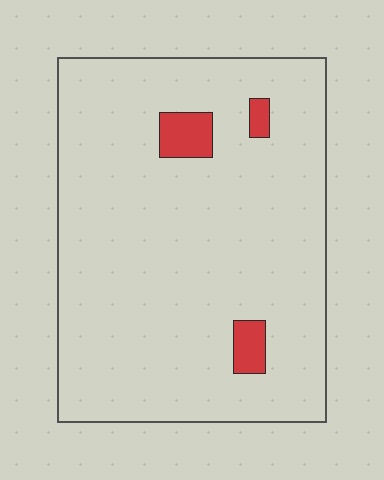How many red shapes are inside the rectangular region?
3.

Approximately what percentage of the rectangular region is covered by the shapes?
Approximately 5%.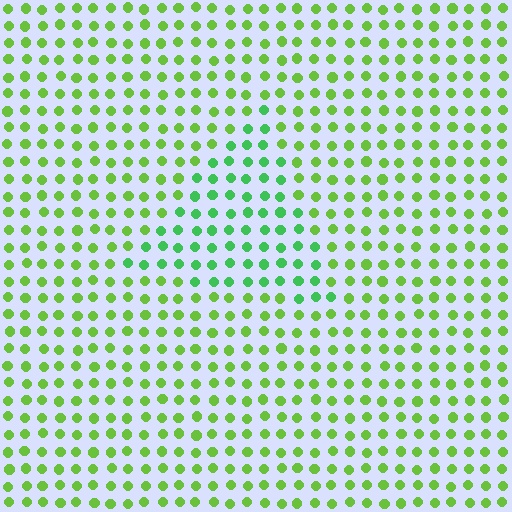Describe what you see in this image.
The image is filled with small lime elements in a uniform arrangement. A triangle-shaped region is visible where the elements are tinted to a slightly different hue, forming a subtle color boundary.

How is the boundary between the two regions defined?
The boundary is defined purely by a slight shift in hue (about 32 degrees). Spacing, size, and orientation are identical on both sides.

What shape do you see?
I see a triangle.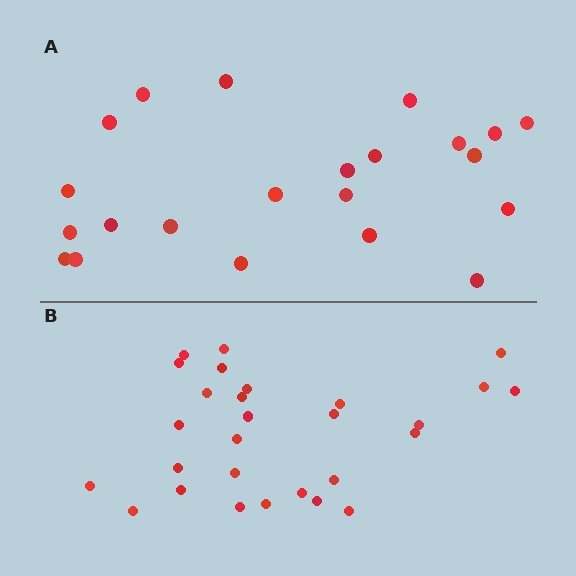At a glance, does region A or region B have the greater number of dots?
Region B (the bottom region) has more dots.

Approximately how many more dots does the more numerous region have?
Region B has about 6 more dots than region A.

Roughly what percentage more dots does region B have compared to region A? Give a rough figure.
About 25% more.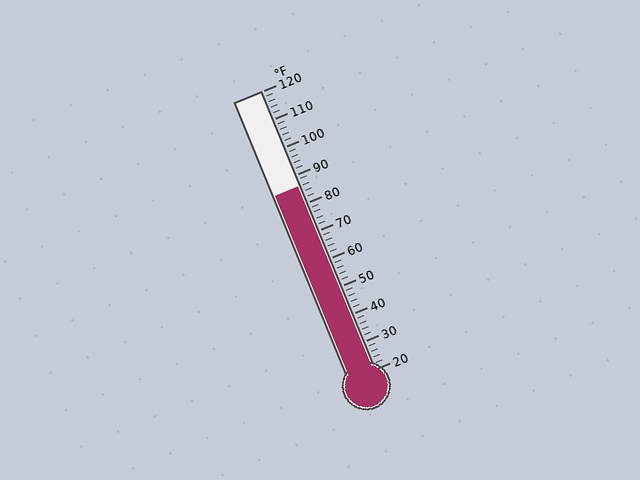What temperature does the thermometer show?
The thermometer shows approximately 86°F.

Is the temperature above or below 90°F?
The temperature is below 90°F.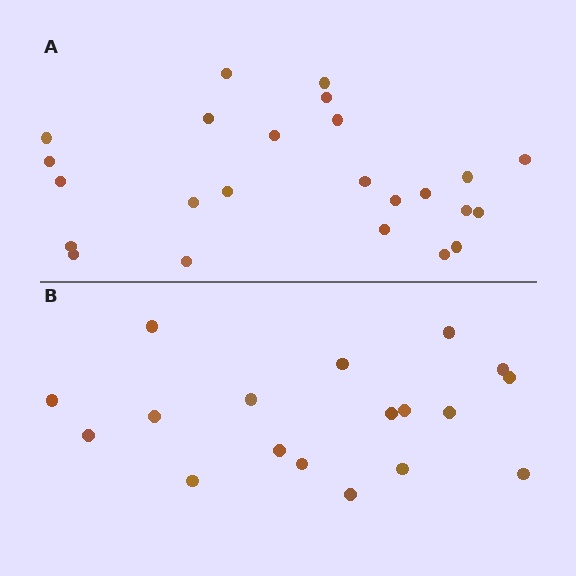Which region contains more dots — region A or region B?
Region A (the top region) has more dots.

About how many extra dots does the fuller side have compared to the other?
Region A has about 6 more dots than region B.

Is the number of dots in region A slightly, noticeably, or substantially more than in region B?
Region A has noticeably more, but not dramatically so. The ratio is roughly 1.3 to 1.